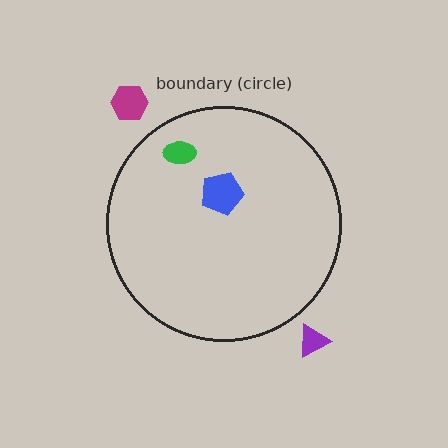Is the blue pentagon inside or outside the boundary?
Inside.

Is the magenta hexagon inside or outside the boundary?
Outside.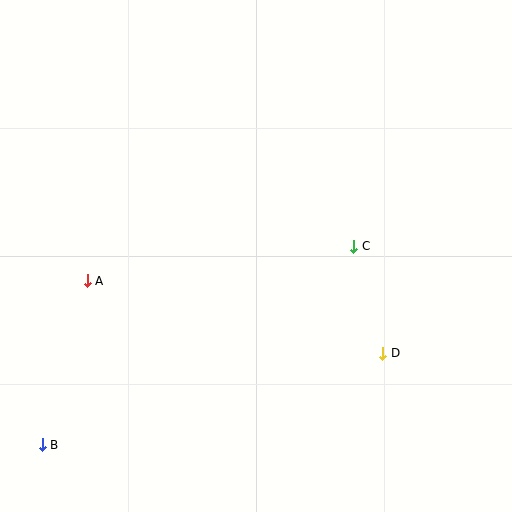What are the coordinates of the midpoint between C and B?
The midpoint between C and B is at (198, 346).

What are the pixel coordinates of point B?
Point B is at (42, 445).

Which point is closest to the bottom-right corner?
Point D is closest to the bottom-right corner.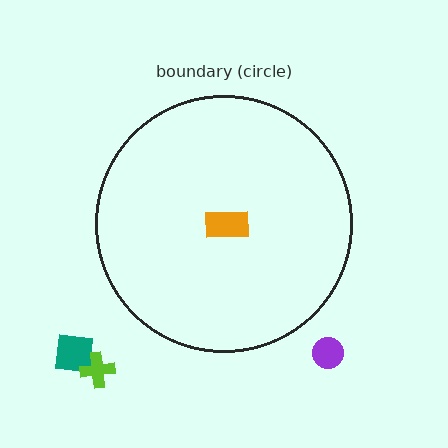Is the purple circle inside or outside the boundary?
Outside.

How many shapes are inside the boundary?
1 inside, 3 outside.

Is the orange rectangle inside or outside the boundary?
Inside.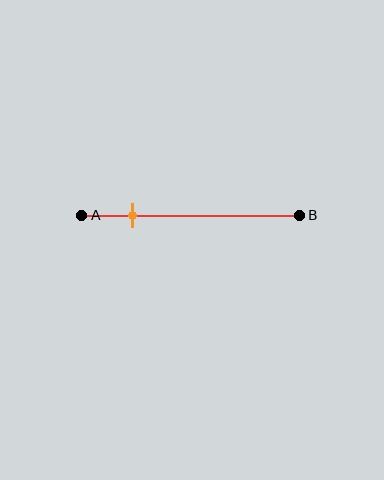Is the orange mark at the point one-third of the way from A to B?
No, the mark is at about 25% from A, not at the 33% one-third point.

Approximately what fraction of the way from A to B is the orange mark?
The orange mark is approximately 25% of the way from A to B.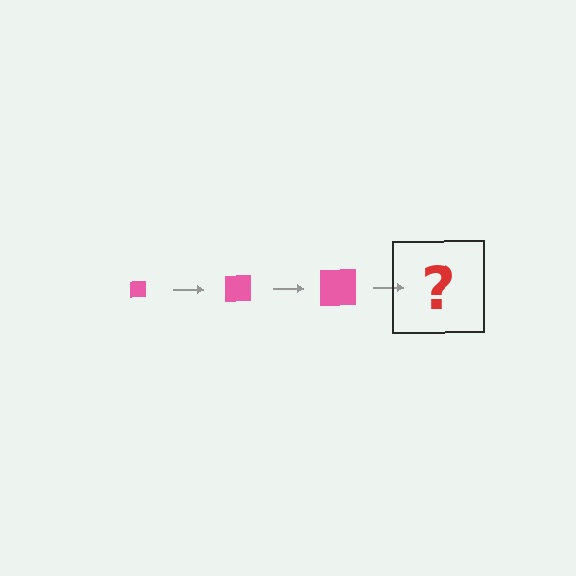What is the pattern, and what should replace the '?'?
The pattern is that the square gets progressively larger each step. The '?' should be a pink square, larger than the previous one.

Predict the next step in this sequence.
The next step is a pink square, larger than the previous one.